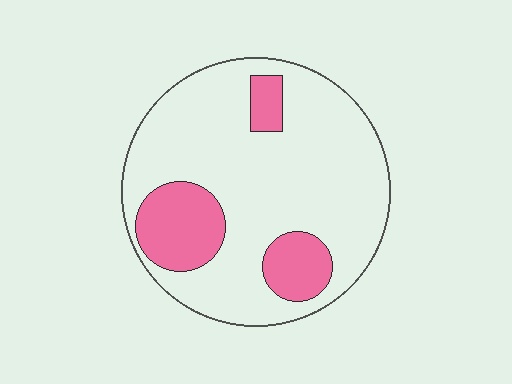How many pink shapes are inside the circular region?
3.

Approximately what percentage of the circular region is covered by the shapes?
Approximately 20%.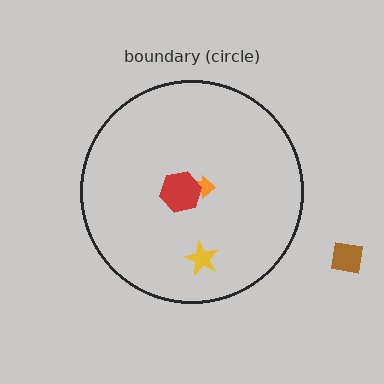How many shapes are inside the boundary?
3 inside, 1 outside.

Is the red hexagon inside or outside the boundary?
Inside.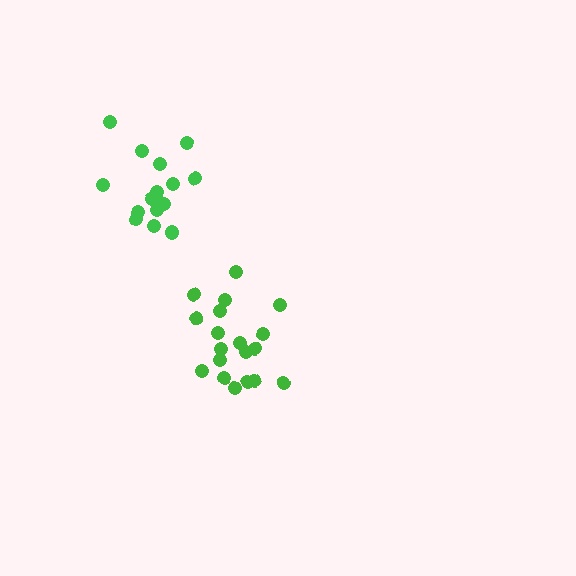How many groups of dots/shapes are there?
There are 2 groups.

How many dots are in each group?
Group 1: 15 dots, Group 2: 19 dots (34 total).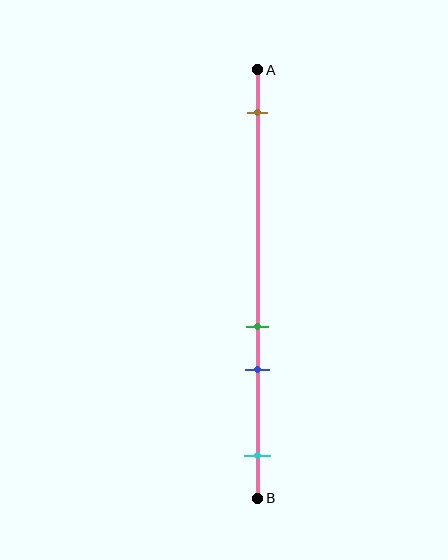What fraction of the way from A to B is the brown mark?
The brown mark is approximately 10% (0.1) of the way from A to B.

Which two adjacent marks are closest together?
The green and blue marks are the closest adjacent pair.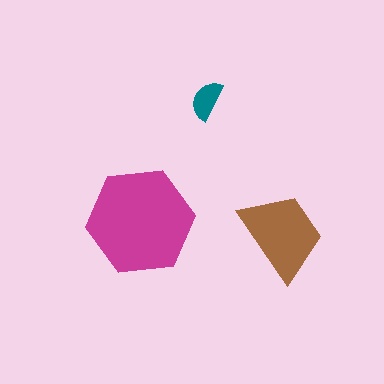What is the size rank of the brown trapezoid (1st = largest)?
2nd.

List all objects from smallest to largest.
The teal semicircle, the brown trapezoid, the magenta hexagon.